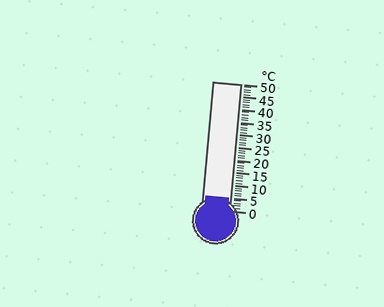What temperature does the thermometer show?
The thermometer shows approximately 5°C.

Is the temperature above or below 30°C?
The temperature is below 30°C.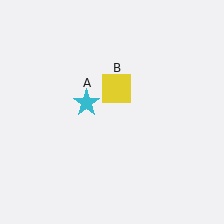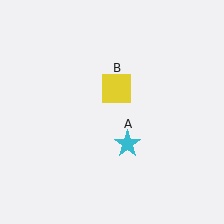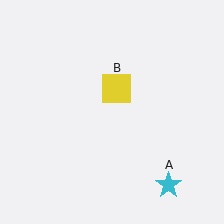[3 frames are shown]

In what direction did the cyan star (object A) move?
The cyan star (object A) moved down and to the right.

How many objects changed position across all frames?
1 object changed position: cyan star (object A).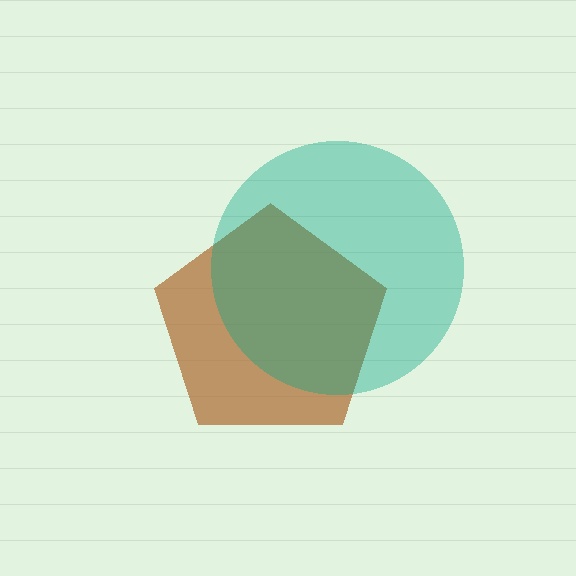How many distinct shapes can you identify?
There are 2 distinct shapes: a brown pentagon, a teal circle.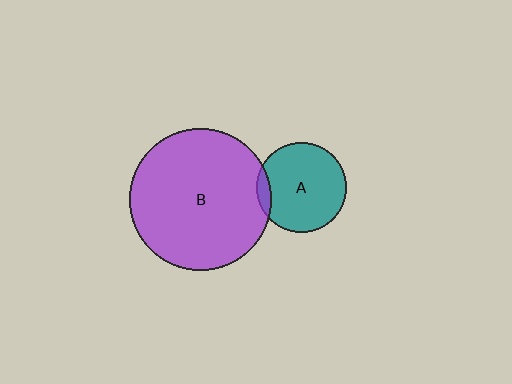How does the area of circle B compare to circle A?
Approximately 2.5 times.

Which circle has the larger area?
Circle B (purple).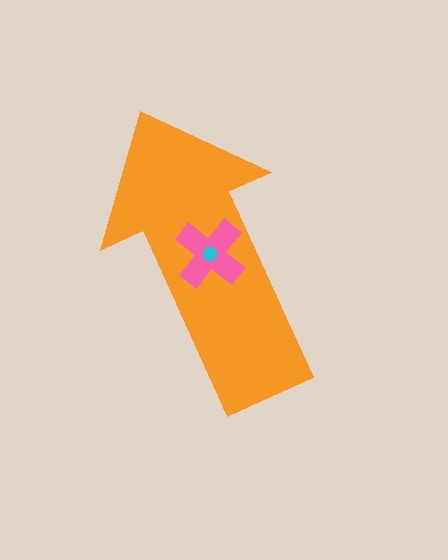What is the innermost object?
The cyan hexagon.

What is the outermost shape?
The orange arrow.